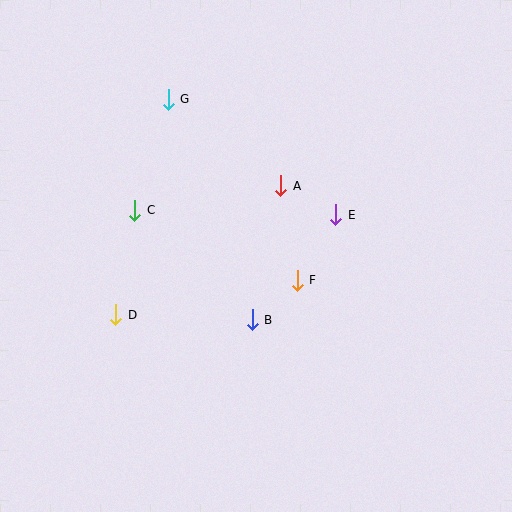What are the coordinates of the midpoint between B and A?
The midpoint between B and A is at (267, 253).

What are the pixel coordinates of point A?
Point A is at (281, 186).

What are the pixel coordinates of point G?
Point G is at (168, 99).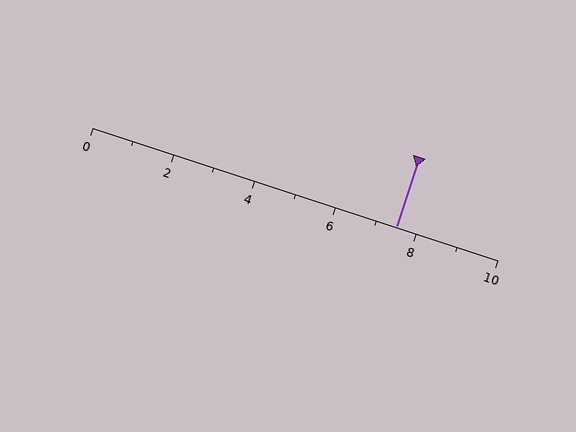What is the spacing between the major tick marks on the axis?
The major ticks are spaced 2 apart.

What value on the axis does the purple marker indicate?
The marker indicates approximately 7.5.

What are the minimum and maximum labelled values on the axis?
The axis runs from 0 to 10.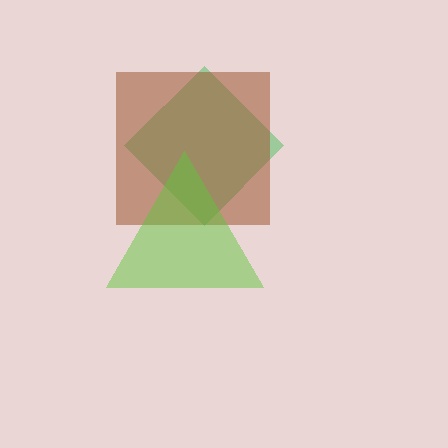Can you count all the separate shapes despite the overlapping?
Yes, there are 3 separate shapes.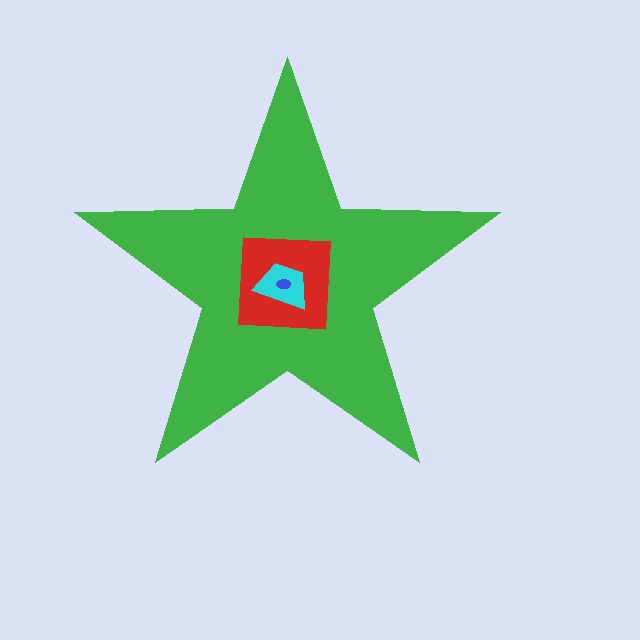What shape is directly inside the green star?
The red square.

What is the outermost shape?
The green star.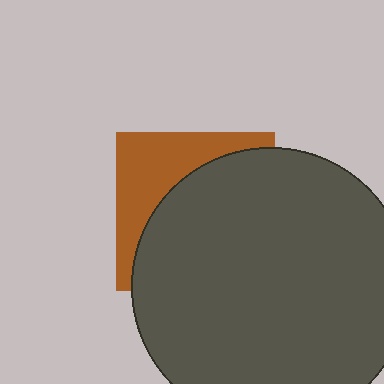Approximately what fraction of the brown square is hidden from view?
Roughly 65% of the brown square is hidden behind the dark gray circle.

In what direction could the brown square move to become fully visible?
The brown square could move toward the upper-left. That would shift it out from behind the dark gray circle entirely.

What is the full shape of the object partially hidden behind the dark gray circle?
The partially hidden object is a brown square.